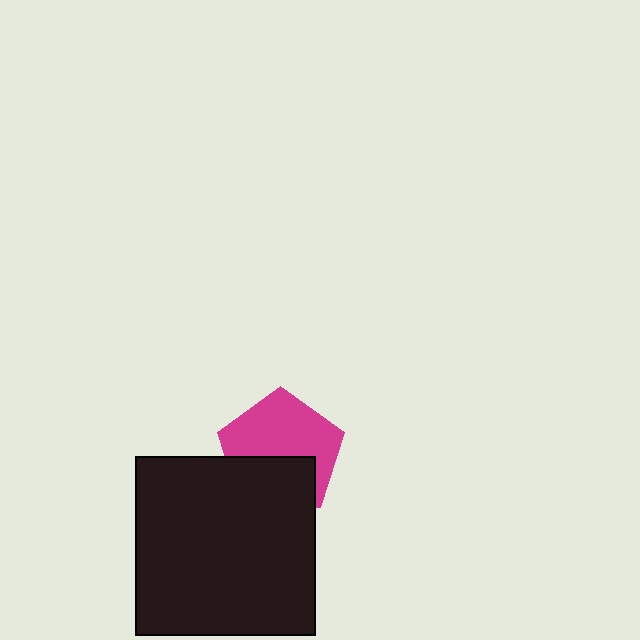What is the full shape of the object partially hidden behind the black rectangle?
The partially hidden object is a magenta pentagon.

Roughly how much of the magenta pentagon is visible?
About half of it is visible (roughly 60%).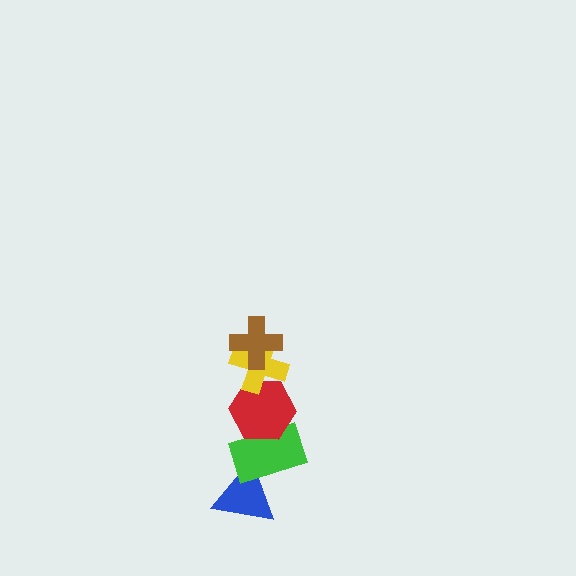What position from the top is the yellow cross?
The yellow cross is 2nd from the top.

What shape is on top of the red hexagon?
The yellow cross is on top of the red hexagon.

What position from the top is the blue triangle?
The blue triangle is 5th from the top.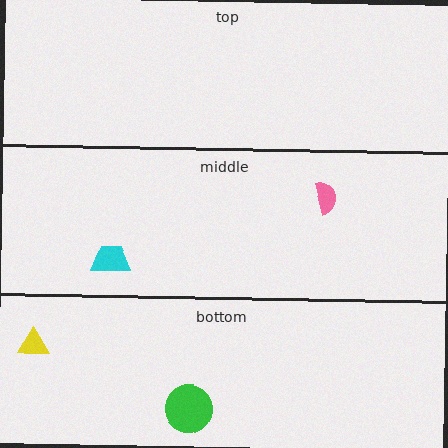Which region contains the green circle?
The bottom region.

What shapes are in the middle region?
The pink semicircle, the cyan trapezoid.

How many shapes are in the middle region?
2.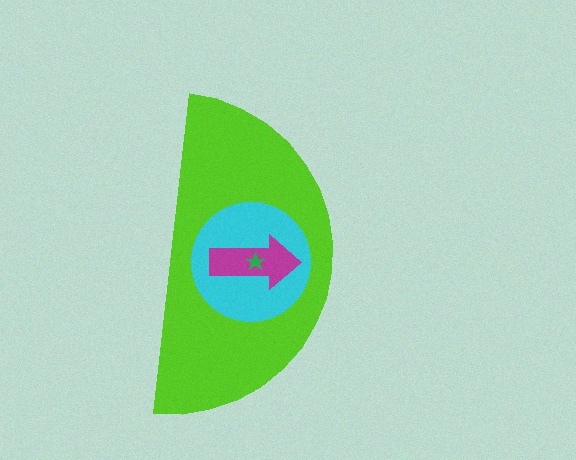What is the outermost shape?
The lime semicircle.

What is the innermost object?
The green star.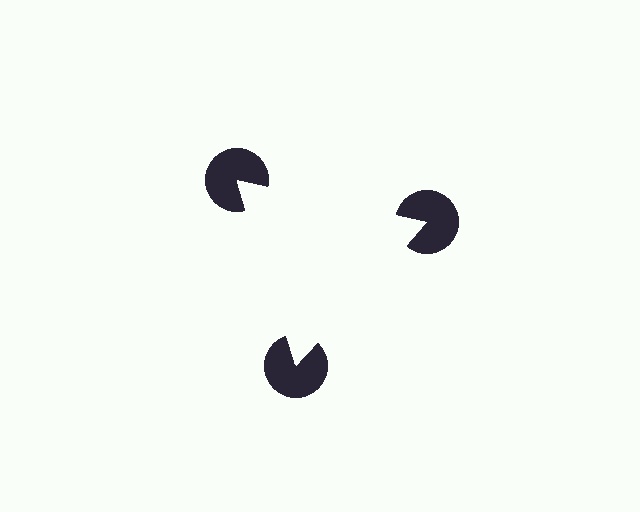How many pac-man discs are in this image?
There are 3 — one at each vertex of the illusory triangle.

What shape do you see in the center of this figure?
An illusory triangle — its edges are inferred from the aligned wedge cuts in the pac-man discs, not physically drawn.